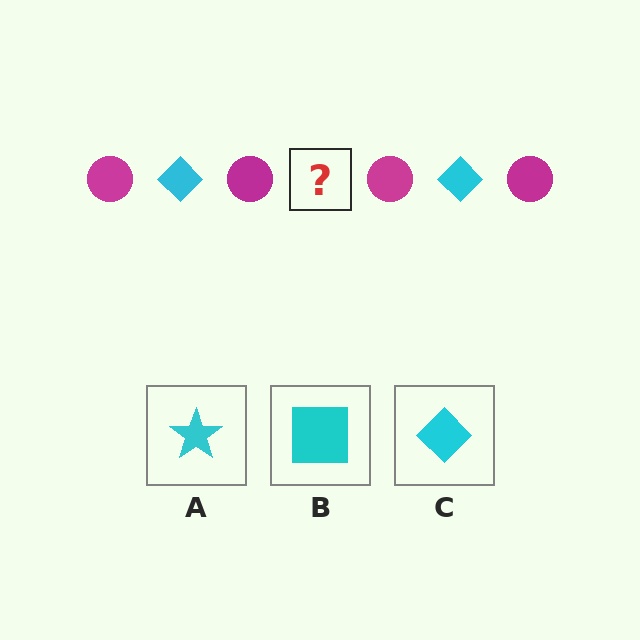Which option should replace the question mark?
Option C.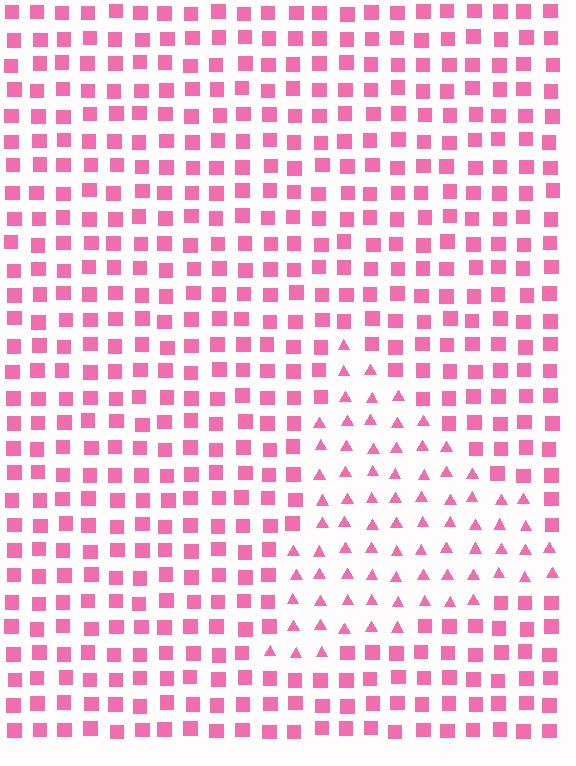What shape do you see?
I see a triangle.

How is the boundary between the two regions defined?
The boundary is defined by a change in element shape: triangles inside vs. squares outside. All elements share the same color and spacing.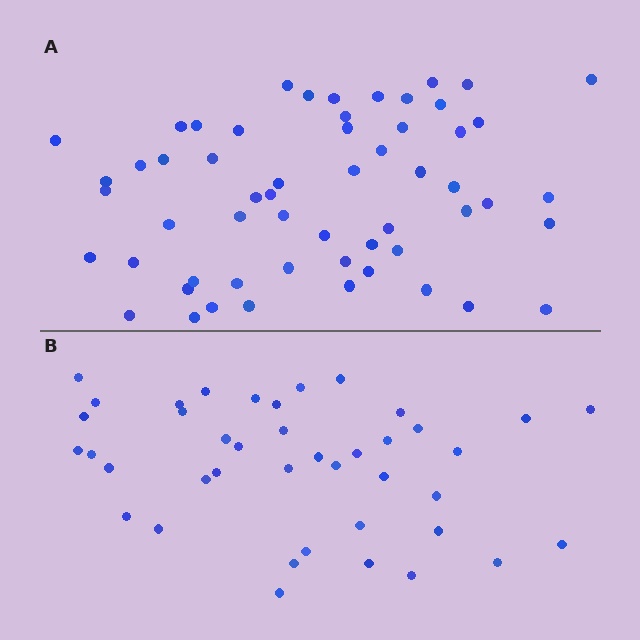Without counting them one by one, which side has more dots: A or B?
Region A (the top region) has more dots.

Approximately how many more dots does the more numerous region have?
Region A has approximately 15 more dots than region B.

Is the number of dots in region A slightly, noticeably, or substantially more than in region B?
Region A has noticeably more, but not dramatically so. The ratio is roughly 1.4 to 1.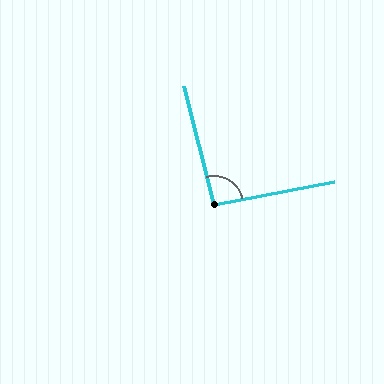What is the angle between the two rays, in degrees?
Approximately 93 degrees.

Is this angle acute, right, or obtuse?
It is approximately a right angle.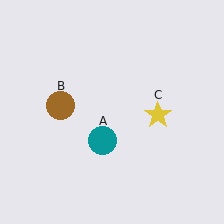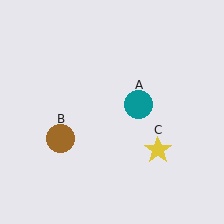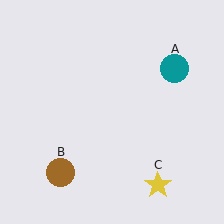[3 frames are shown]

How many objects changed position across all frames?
3 objects changed position: teal circle (object A), brown circle (object B), yellow star (object C).